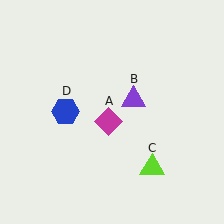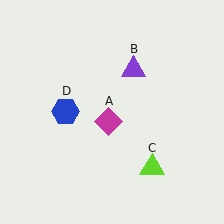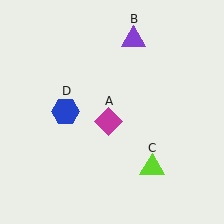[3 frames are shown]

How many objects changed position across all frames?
1 object changed position: purple triangle (object B).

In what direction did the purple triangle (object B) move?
The purple triangle (object B) moved up.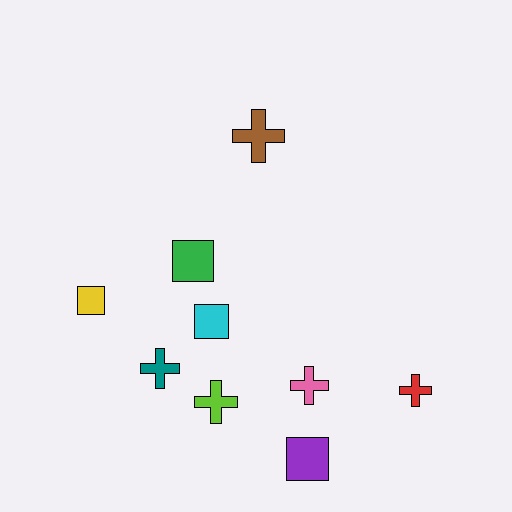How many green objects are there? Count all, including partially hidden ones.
There is 1 green object.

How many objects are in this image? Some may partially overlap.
There are 9 objects.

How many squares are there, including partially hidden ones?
There are 4 squares.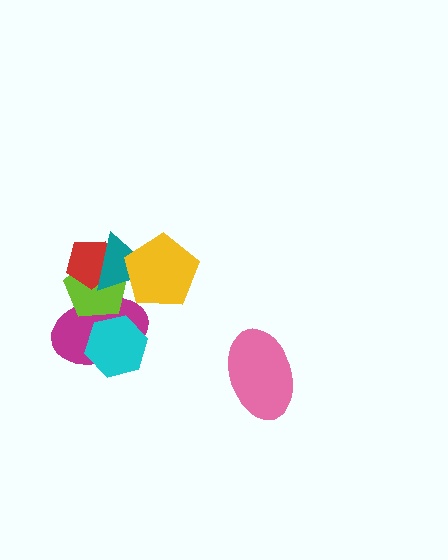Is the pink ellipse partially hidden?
No, no other shape covers it.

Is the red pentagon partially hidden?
Yes, it is partially covered by another shape.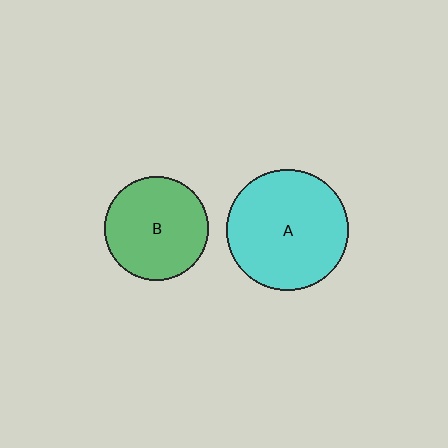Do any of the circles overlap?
No, none of the circles overlap.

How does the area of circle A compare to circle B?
Approximately 1.4 times.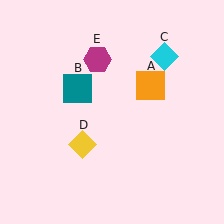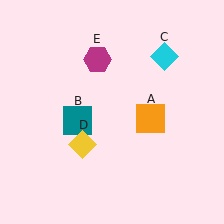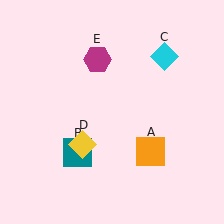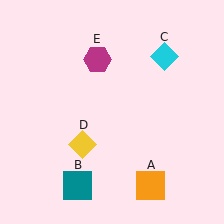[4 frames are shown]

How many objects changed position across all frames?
2 objects changed position: orange square (object A), teal square (object B).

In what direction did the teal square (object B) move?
The teal square (object B) moved down.